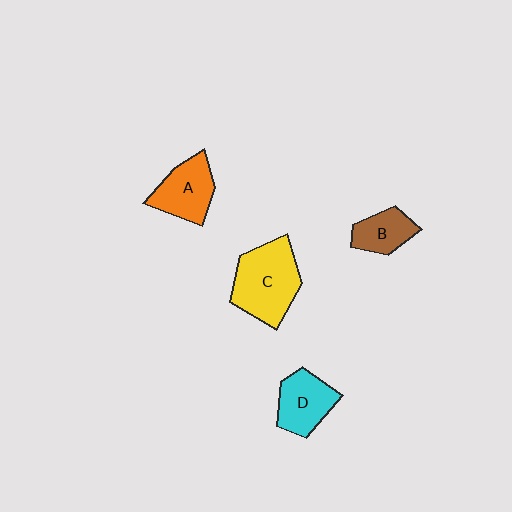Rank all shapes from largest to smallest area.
From largest to smallest: C (yellow), A (orange), D (cyan), B (brown).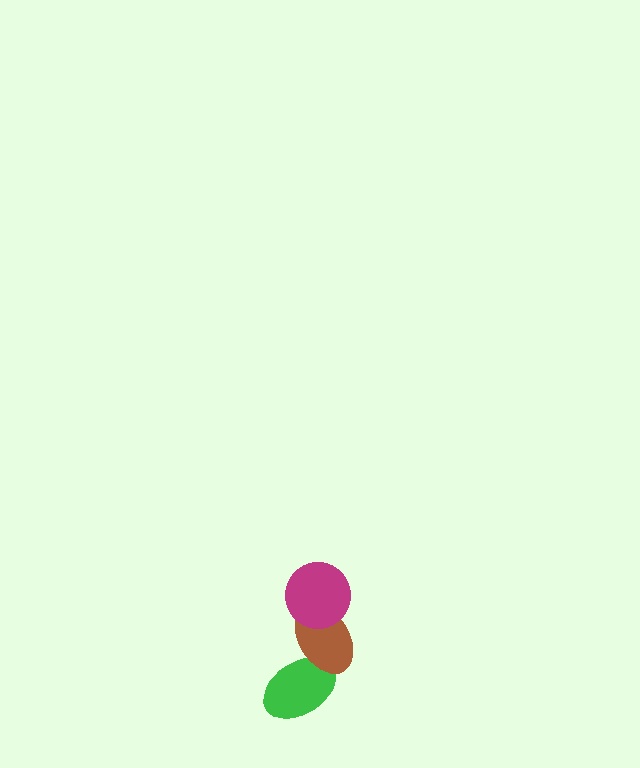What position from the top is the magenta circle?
The magenta circle is 1st from the top.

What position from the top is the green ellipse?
The green ellipse is 3rd from the top.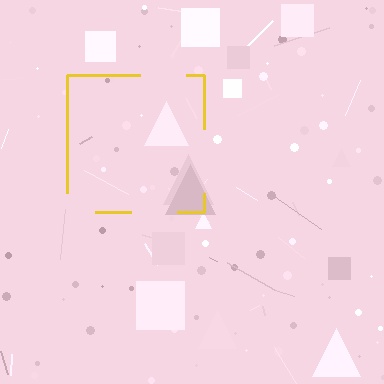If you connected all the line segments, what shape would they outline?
They would outline a square.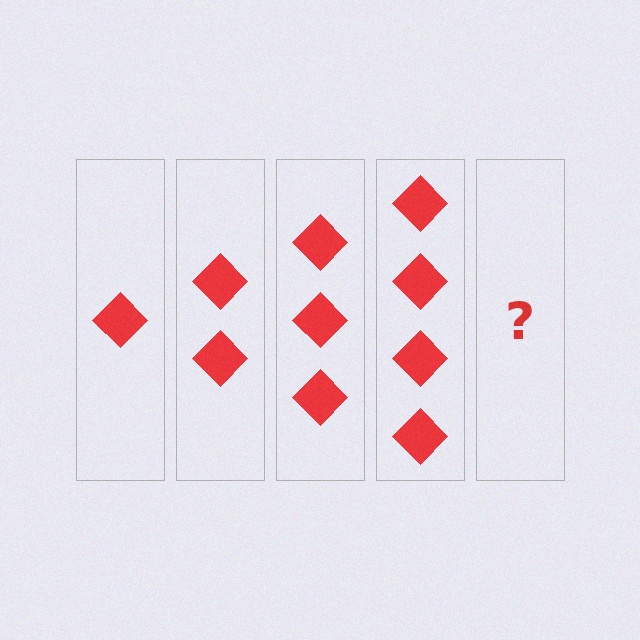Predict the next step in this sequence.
The next step is 5 diamonds.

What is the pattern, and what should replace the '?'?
The pattern is that each step adds one more diamond. The '?' should be 5 diamonds.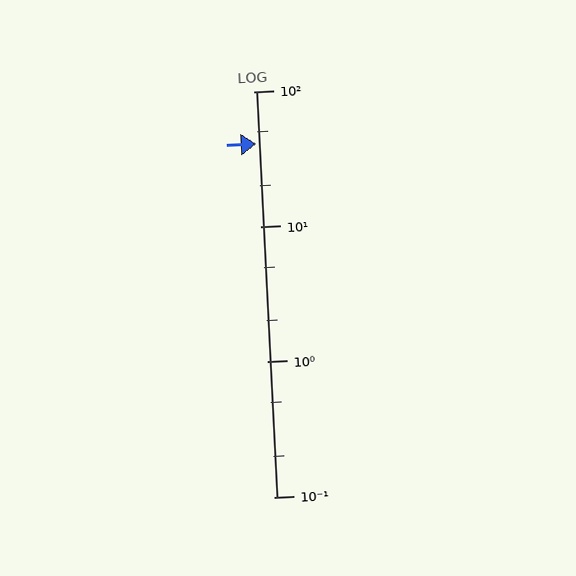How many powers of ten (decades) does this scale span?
The scale spans 3 decades, from 0.1 to 100.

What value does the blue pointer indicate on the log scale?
The pointer indicates approximately 41.